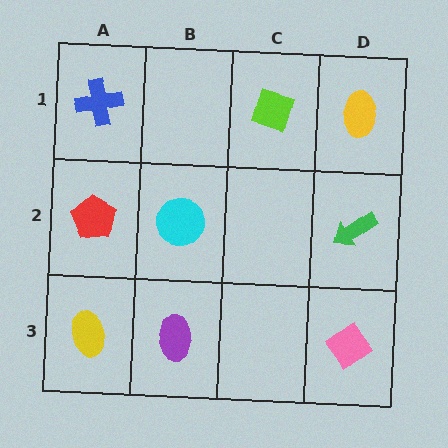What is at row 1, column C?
A lime diamond.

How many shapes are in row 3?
3 shapes.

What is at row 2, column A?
A red pentagon.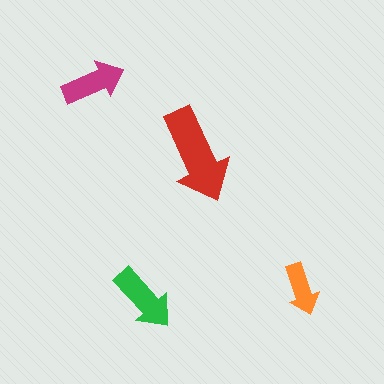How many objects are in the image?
There are 4 objects in the image.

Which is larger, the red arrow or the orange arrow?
The red one.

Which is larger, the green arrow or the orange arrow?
The green one.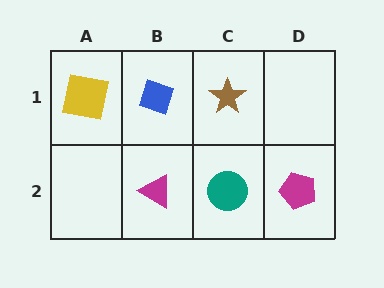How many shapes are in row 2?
3 shapes.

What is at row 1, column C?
A brown star.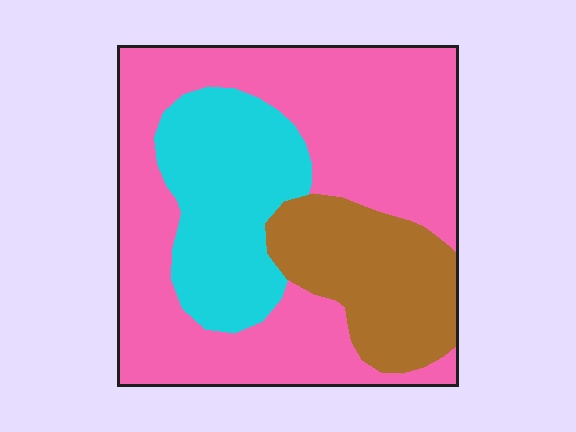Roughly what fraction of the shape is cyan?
Cyan takes up about one quarter (1/4) of the shape.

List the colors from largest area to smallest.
From largest to smallest: pink, cyan, brown.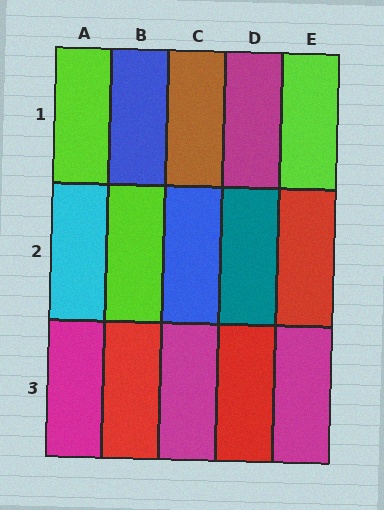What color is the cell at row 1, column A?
Lime.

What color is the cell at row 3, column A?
Magenta.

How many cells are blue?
2 cells are blue.